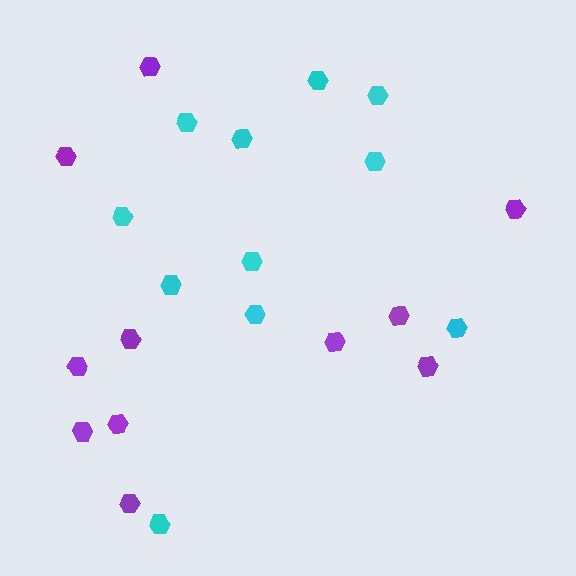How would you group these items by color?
There are 2 groups: one group of cyan hexagons (11) and one group of purple hexagons (11).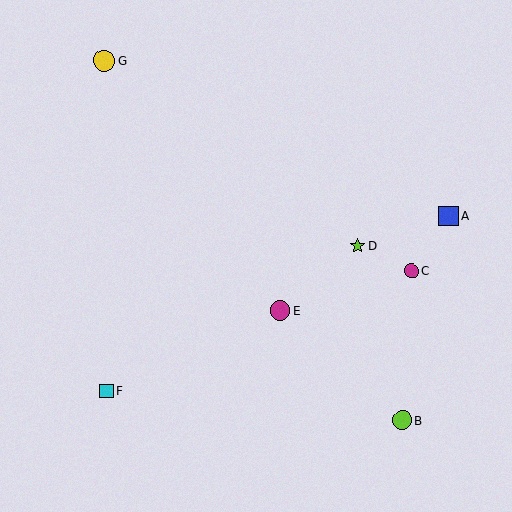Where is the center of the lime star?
The center of the lime star is at (357, 246).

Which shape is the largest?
The yellow circle (labeled G) is the largest.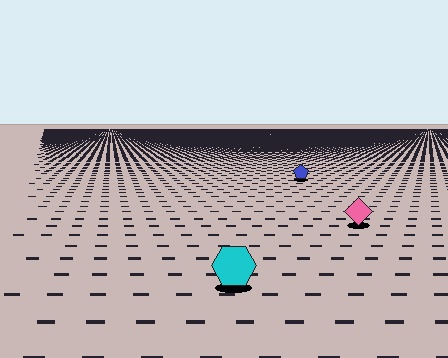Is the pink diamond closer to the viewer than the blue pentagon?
Yes. The pink diamond is closer — you can tell from the texture gradient: the ground texture is coarser near it.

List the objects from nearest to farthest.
From nearest to farthest: the cyan hexagon, the pink diamond, the blue pentagon.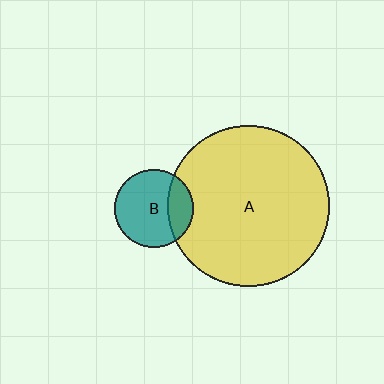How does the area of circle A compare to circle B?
Approximately 4.2 times.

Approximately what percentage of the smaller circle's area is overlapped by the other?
Approximately 25%.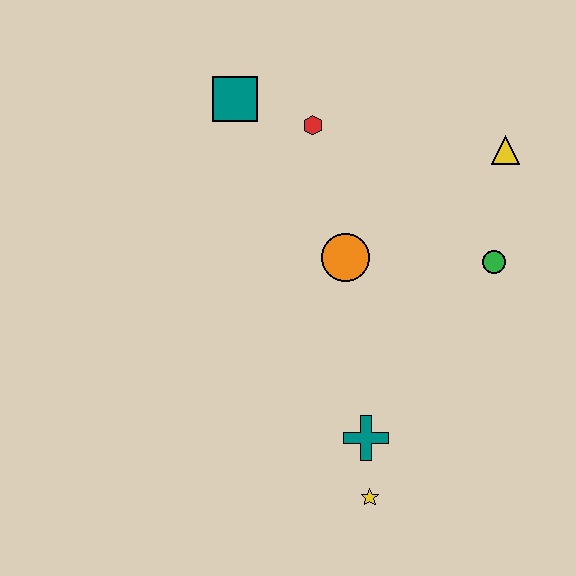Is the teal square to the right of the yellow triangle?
No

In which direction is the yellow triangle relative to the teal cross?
The yellow triangle is above the teal cross.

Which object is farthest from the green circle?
The teal square is farthest from the green circle.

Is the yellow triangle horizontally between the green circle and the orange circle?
No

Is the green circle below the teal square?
Yes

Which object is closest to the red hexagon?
The teal square is closest to the red hexagon.